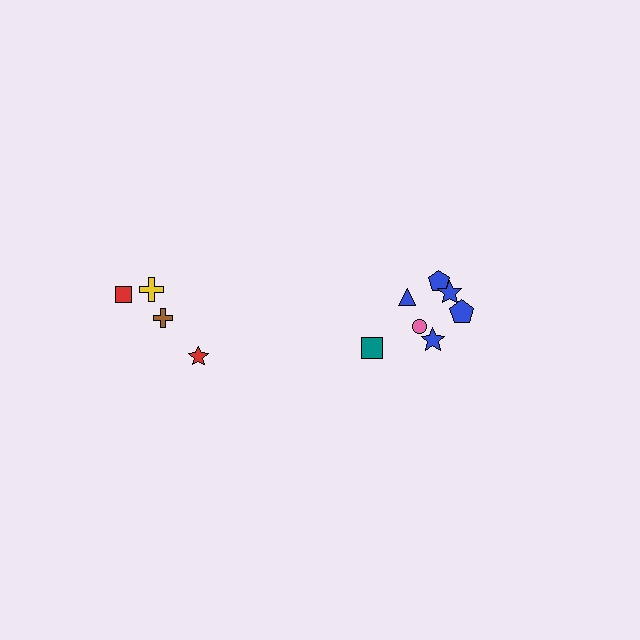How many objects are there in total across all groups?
There are 11 objects.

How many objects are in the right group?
There are 7 objects.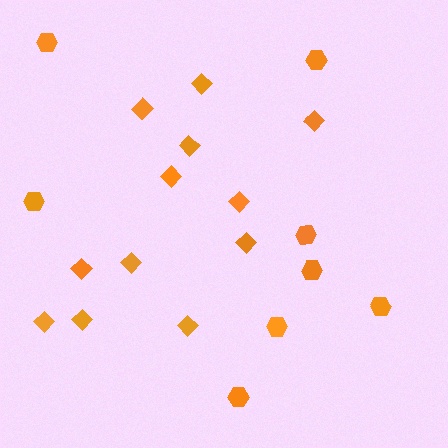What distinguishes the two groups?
There are 2 groups: one group of diamonds (12) and one group of hexagons (8).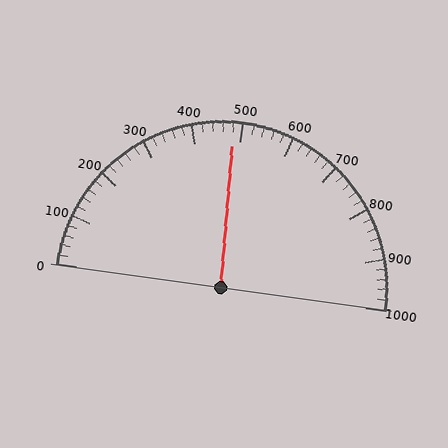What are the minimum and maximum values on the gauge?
The gauge ranges from 0 to 1000.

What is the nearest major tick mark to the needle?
The nearest major tick mark is 500.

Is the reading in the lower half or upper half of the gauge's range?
The reading is in the lower half of the range (0 to 1000).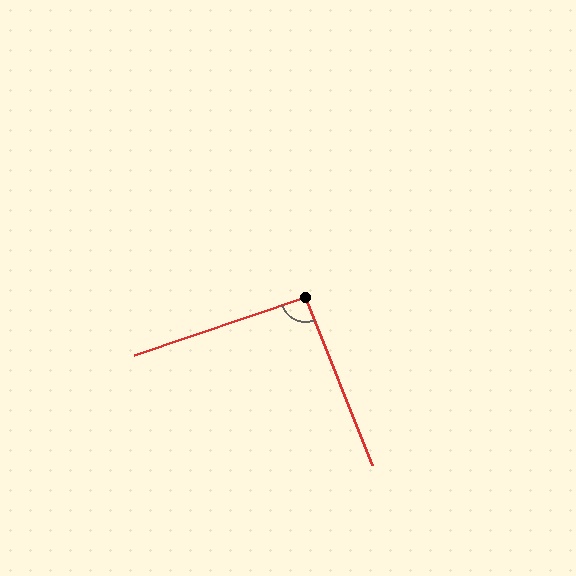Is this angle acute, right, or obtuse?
It is approximately a right angle.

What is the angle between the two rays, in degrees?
Approximately 93 degrees.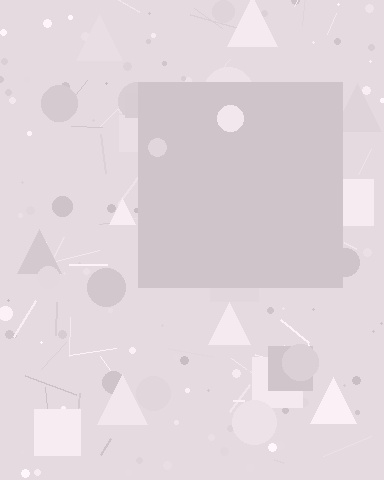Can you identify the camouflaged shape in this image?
The camouflaged shape is a square.